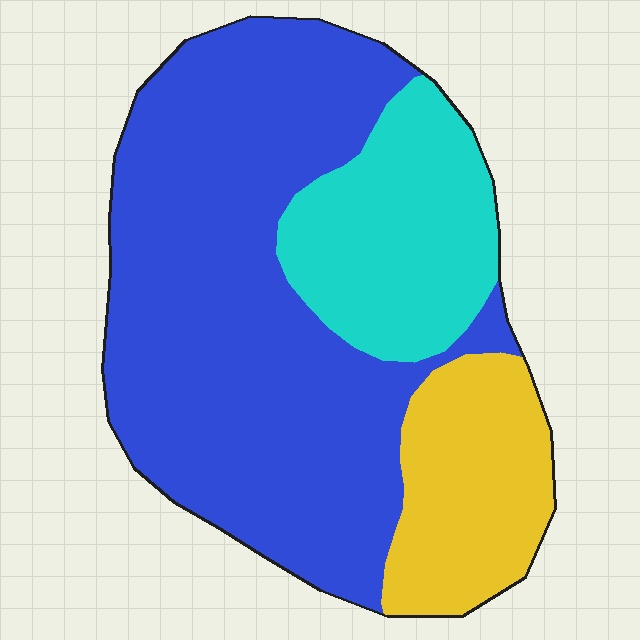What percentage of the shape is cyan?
Cyan covers roughly 20% of the shape.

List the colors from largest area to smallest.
From largest to smallest: blue, cyan, yellow.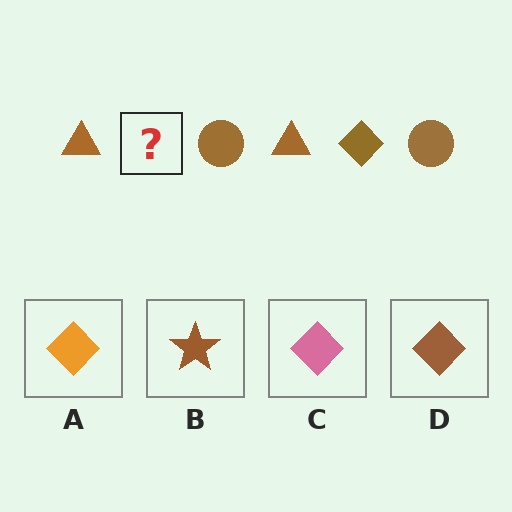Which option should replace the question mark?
Option D.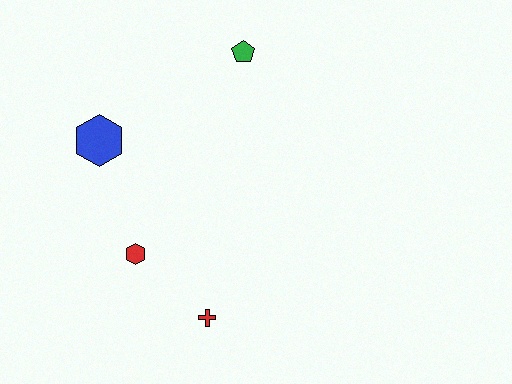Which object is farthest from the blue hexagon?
The red cross is farthest from the blue hexagon.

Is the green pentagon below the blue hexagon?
No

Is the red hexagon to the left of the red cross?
Yes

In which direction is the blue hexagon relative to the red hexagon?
The blue hexagon is above the red hexagon.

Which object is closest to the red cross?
The red hexagon is closest to the red cross.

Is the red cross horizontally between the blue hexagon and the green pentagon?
Yes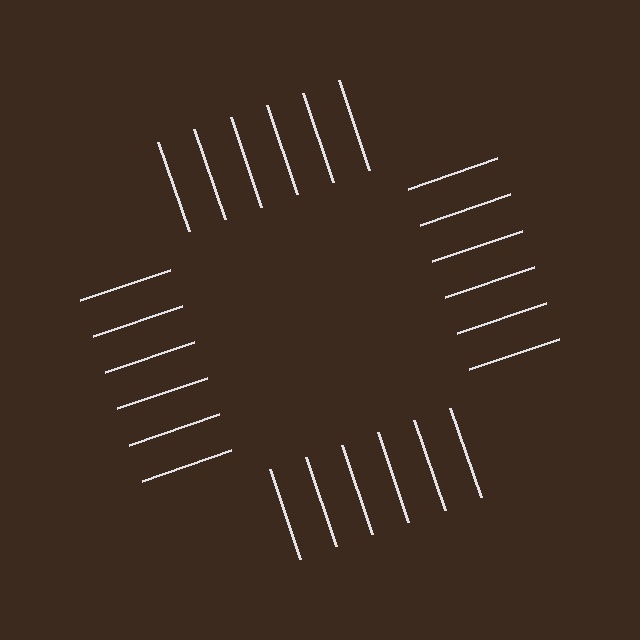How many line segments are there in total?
24 — 6 along each of the 4 edges.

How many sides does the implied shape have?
4 sides — the line-ends trace a square.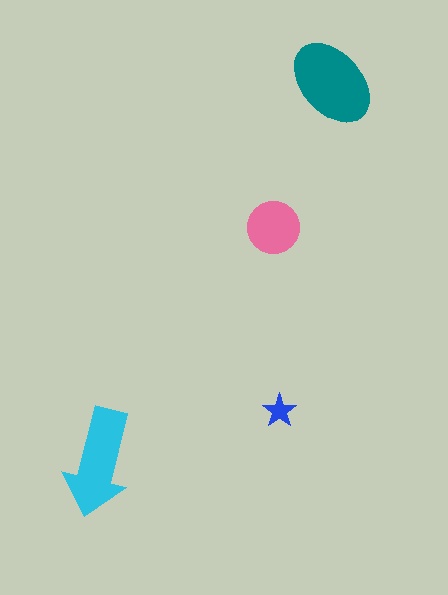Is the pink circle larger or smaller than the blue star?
Larger.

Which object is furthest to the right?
The teal ellipse is rightmost.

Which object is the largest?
The teal ellipse.